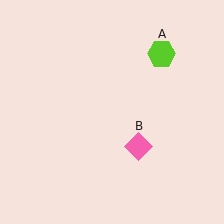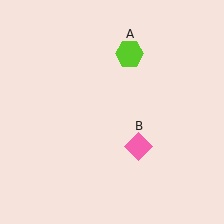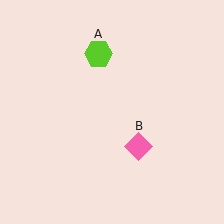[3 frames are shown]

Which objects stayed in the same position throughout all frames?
Pink diamond (object B) remained stationary.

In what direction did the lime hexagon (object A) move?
The lime hexagon (object A) moved left.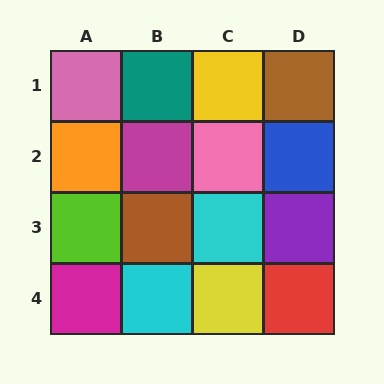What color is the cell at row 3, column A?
Lime.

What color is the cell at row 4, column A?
Magenta.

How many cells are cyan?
2 cells are cyan.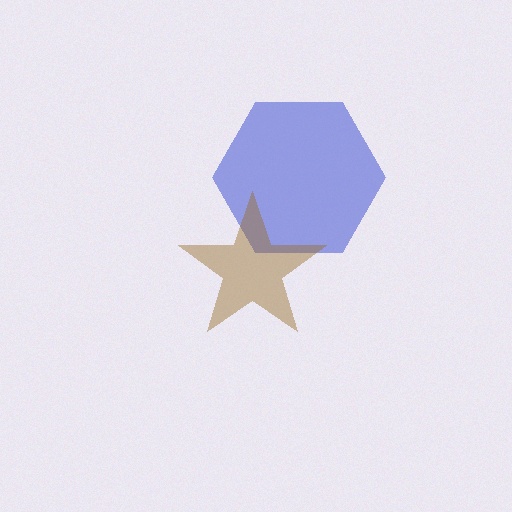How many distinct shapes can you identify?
There are 2 distinct shapes: a blue hexagon, a brown star.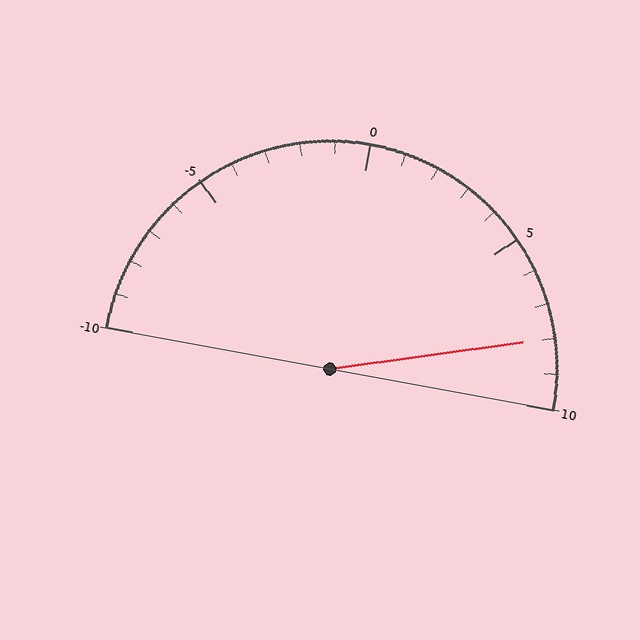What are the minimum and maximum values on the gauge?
The gauge ranges from -10 to 10.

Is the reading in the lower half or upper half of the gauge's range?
The reading is in the upper half of the range (-10 to 10).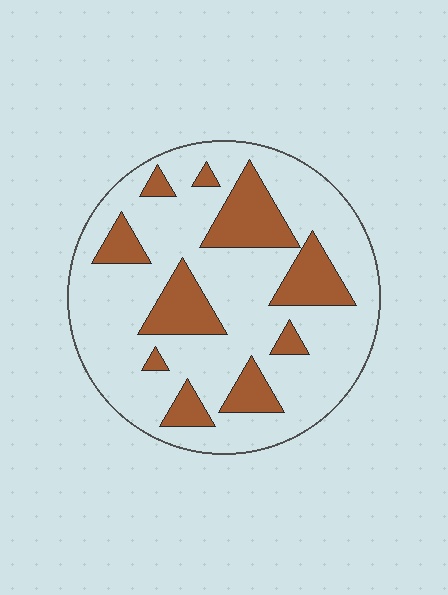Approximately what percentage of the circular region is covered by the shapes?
Approximately 25%.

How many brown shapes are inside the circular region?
10.